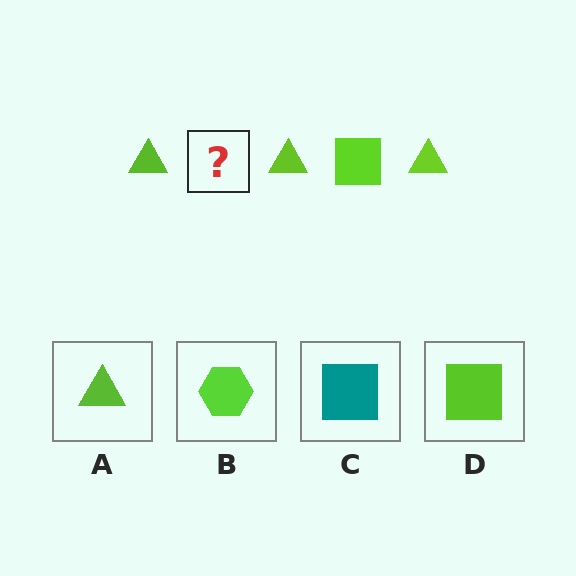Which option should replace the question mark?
Option D.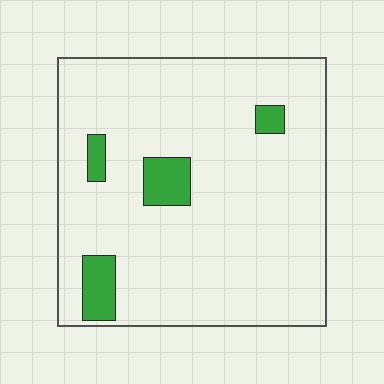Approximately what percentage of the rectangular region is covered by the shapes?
Approximately 10%.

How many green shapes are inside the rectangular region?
4.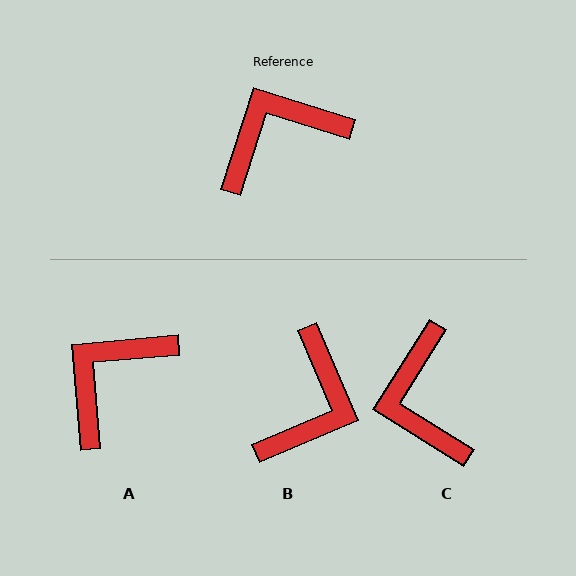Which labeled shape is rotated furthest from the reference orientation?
B, about 139 degrees away.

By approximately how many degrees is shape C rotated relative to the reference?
Approximately 76 degrees counter-clockwise.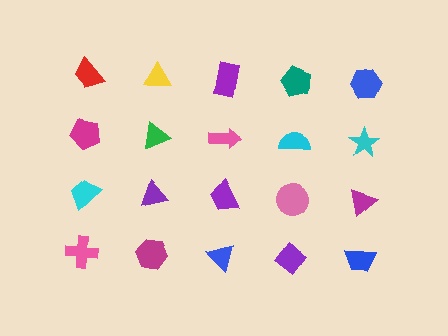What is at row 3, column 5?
A magenta triangle.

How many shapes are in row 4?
5 shapes.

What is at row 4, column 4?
A purple diamond.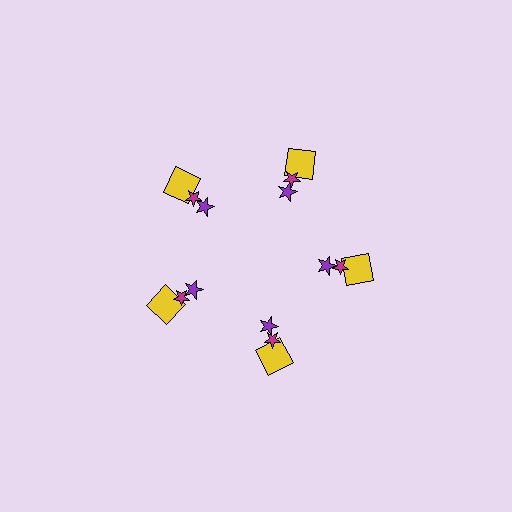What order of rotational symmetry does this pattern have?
This pattern has 5-fold rotational symmetry.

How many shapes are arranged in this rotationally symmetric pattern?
There are 15 shapes, arranged in 5 groups of 3.